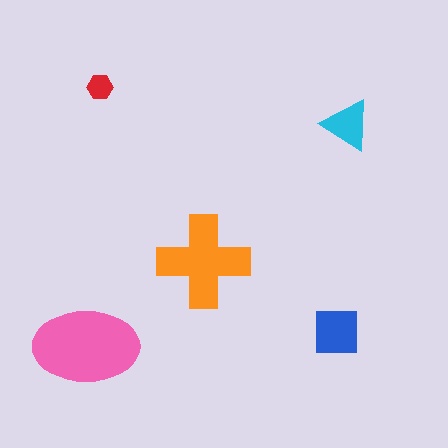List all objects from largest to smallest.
The pink ellipse, the orange cross, the blue square, the cyan triangle, the red hexagon.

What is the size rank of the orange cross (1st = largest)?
2nd.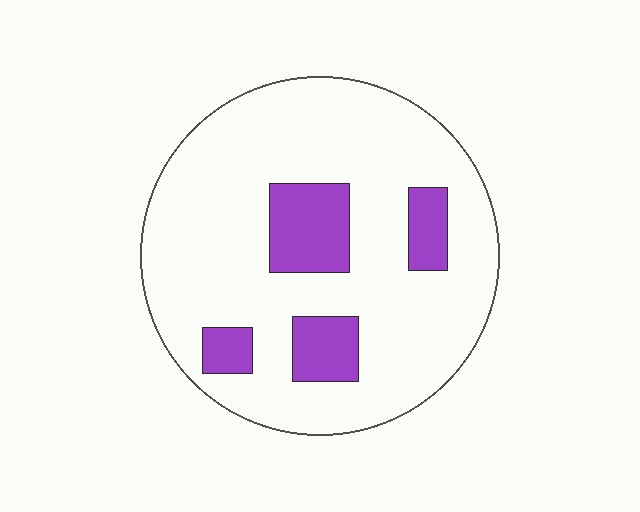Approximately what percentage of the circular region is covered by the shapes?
Approximately 15%.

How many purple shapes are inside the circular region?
4.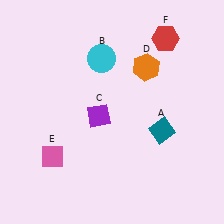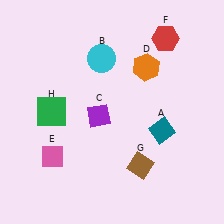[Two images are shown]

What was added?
A brown diamond (G), a green square (H) were added in Image 2.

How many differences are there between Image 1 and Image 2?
There are 2 differences between the two images.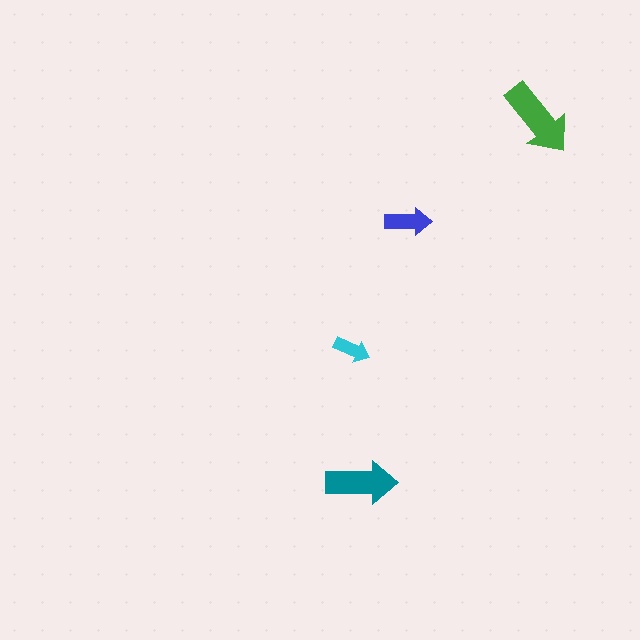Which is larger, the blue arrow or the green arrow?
The green one.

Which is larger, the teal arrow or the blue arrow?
The teal one.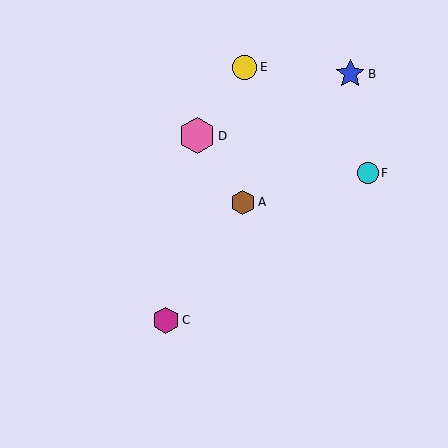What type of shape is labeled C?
Shape C is a magenta hexagon.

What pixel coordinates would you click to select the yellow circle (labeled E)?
Click at (245, 67) to select the yellow circle E.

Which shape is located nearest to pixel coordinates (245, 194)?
The brown hexagon (labeled A) at (243, 202) is nearest to that location.